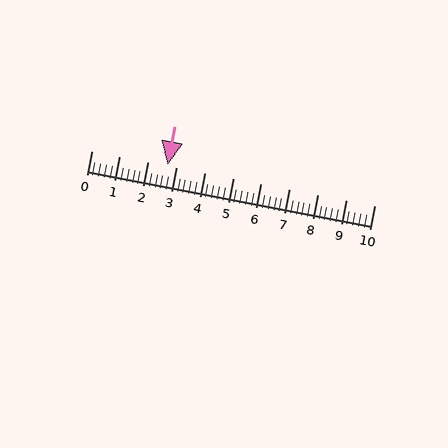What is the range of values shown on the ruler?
The ruler shows values from 0 to 10.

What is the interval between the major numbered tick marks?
The major tick marks are spaced 1 units apart.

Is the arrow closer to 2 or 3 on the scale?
The arrow is closer to 3.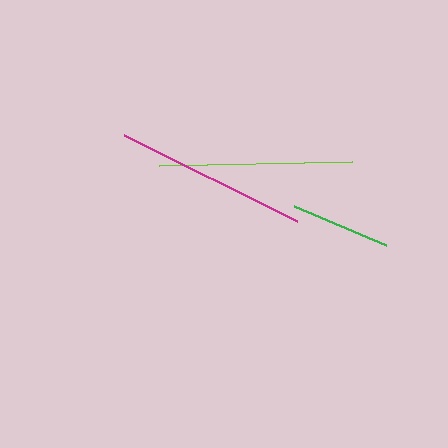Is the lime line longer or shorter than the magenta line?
The magenta line is longer than the lime line.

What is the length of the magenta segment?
The magenta segment is approximately 194 pixels long.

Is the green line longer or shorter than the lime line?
The lime line is longer than the green line.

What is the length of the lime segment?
The lime segment is approximately 193 pixels long.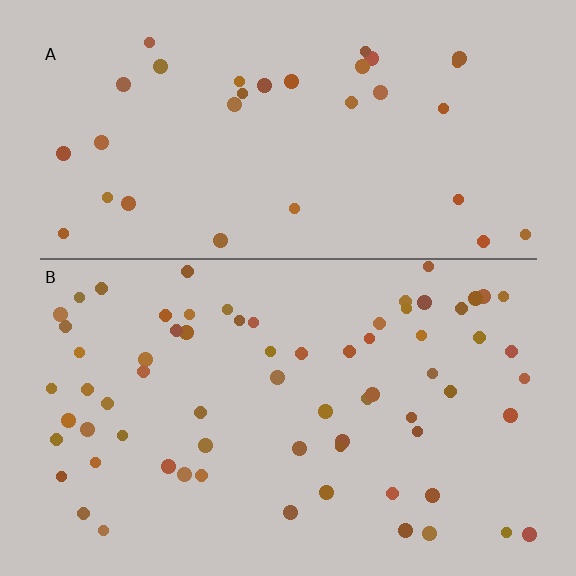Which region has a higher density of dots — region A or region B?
B (the bottom).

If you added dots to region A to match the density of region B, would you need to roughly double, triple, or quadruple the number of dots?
Approximately double.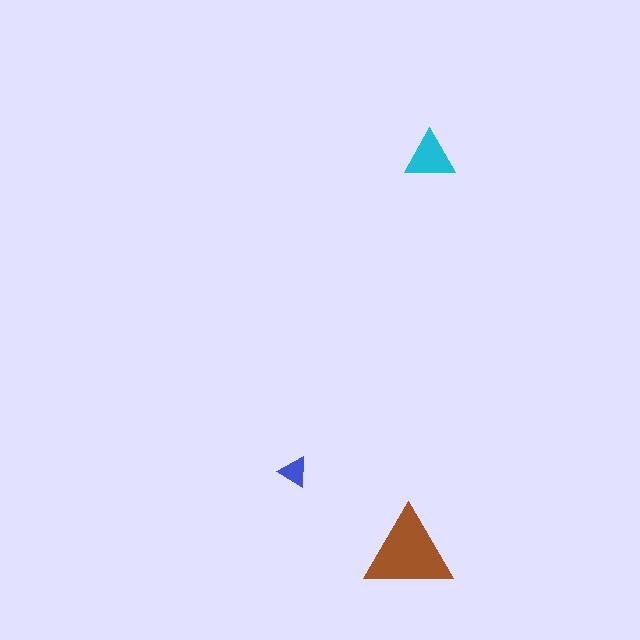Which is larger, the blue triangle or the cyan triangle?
The cyan one.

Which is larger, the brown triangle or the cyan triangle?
The brown one.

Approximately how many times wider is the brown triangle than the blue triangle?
About 3 times wider.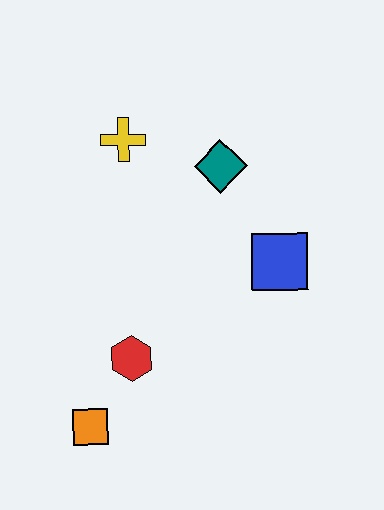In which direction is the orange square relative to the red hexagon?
The orange square is below the red hexagon.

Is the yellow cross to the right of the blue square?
No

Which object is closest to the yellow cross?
The teal diamond is closest to the yellow cross.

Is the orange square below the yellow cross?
Yes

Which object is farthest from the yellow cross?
The orange square is farthest from the yellow cross.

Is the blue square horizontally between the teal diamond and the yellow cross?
No